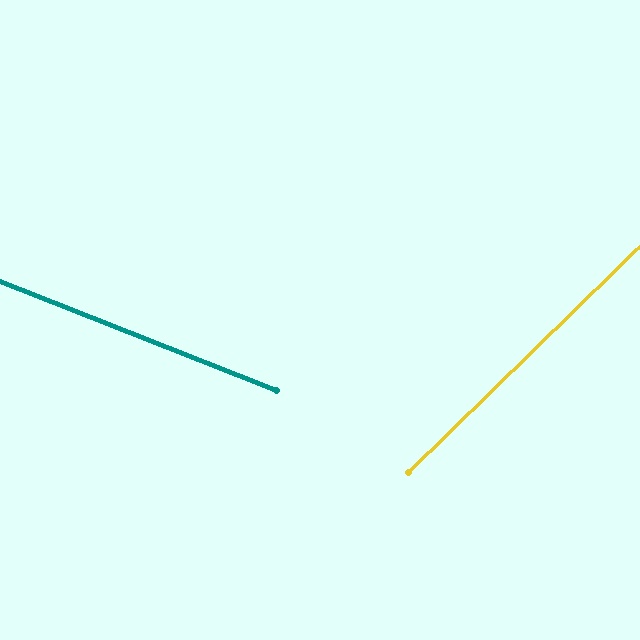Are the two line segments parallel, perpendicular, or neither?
Neither parallel nor perpendicular — they differ by about 66°.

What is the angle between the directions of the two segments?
Approximately 66 degrees.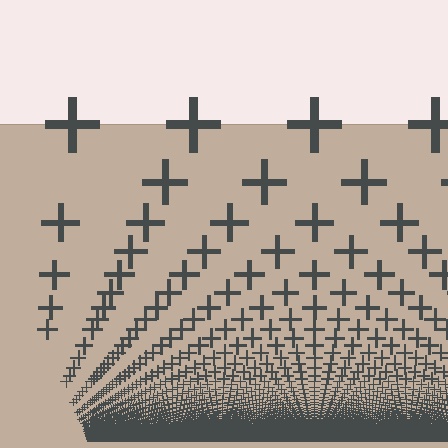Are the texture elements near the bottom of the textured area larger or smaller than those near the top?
Smaller. The gradient is inverted — elements near the bottom are smaller and denser.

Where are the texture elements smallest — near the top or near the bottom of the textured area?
Near the bottom.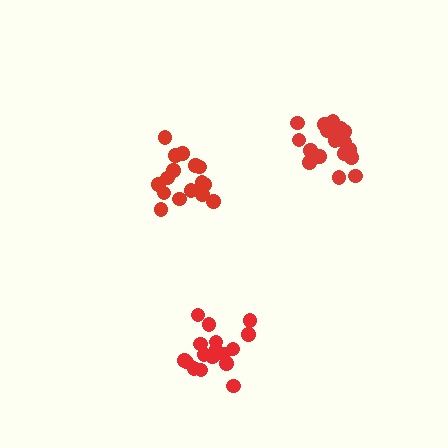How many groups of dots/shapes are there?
There are 3 groups.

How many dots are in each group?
Group 1: 16 dots, Group 2: 18 dots, Group 3: 17 dots (51 total).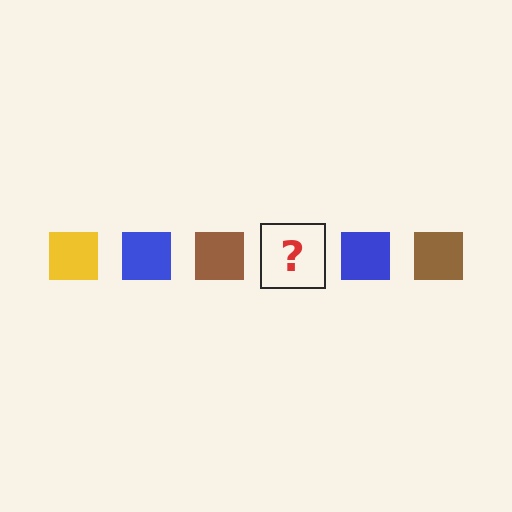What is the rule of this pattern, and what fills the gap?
The rule is that the pattern cycles through yellow, blue, brown squares. The gap should be filled with a yellow square.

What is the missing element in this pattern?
The missing element is a yellow square.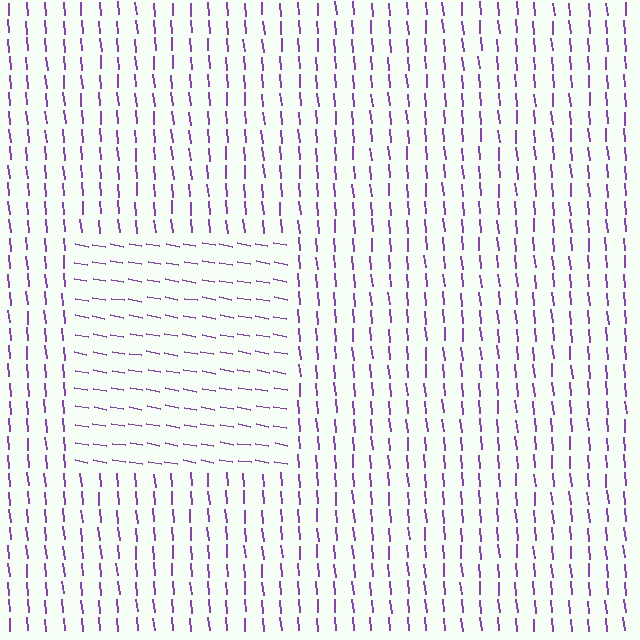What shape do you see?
I see a rectangle.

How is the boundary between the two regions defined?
The boundary is defined purely by a change in line orientation (approximately 74 degrees difference). All lines are the same color and thickness.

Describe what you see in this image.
The image is filled with small purple line segments. A rectangle region in the image has lines oriented differently from the surrounding lines, creating a visible texture boundary.